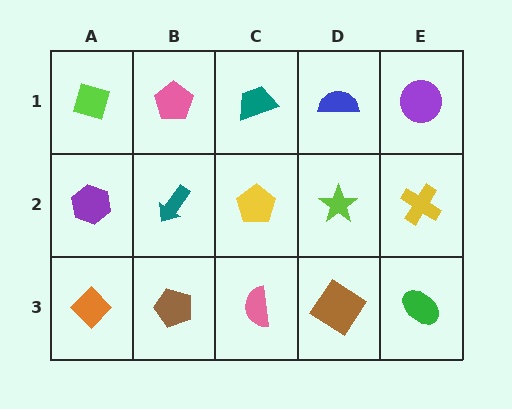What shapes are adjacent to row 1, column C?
A yellow pentagon (row 2, column C), a pink pentagon (row 1, column B), a blue semicircle (row 1, column D).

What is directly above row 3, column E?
A yellow cross.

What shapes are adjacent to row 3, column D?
A lime star (row 2, column D), a pink semicircle (row 3, column C), a green ellipse (row 3, column E).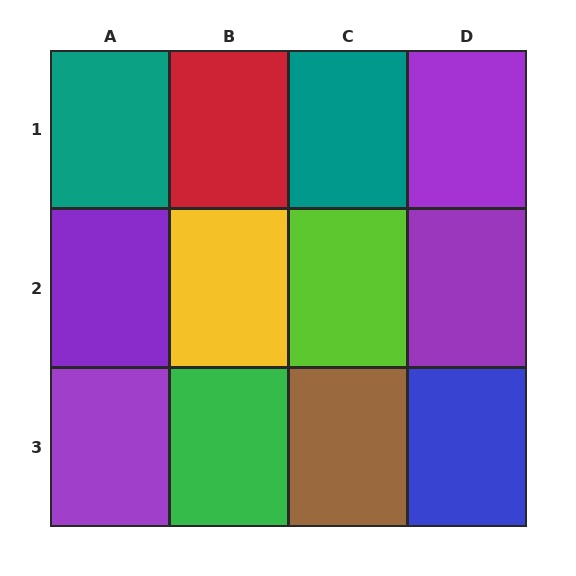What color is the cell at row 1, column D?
Purple.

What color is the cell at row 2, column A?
Purple.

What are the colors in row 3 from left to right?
Purple, green, brown, blue.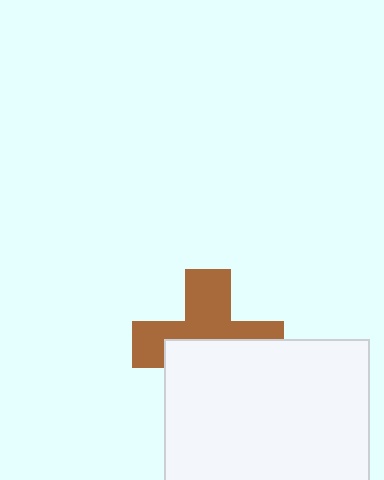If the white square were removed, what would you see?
You would see the complete brown cross.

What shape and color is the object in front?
The object in front is a white square.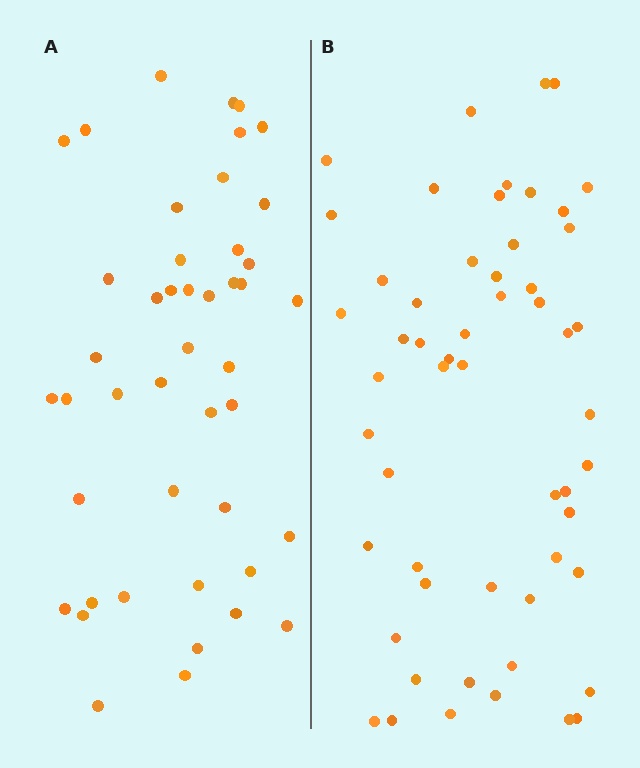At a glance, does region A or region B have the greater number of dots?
Region B (the right region) has more dots.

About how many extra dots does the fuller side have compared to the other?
Region B has roughly 10 or so more dots than region A.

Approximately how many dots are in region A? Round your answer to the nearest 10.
About 40 dots. (The exact count is 45, which rounds to 40.)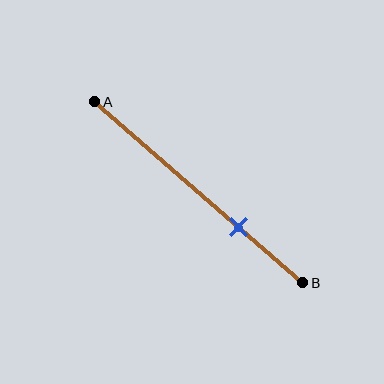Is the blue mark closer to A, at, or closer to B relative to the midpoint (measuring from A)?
The blue mark is closer to point B than the midpoint of segment AB.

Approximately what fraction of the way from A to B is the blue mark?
The blue mark is approximately 70% of the way from A to B.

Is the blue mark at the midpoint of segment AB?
No, the mark is at about 70% from A, not at the 50% midpoint.